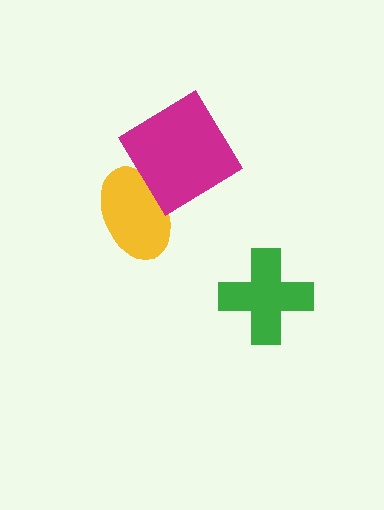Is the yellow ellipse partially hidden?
Yes, it is partially covered by another shape.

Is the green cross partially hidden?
No, no other shape covers it.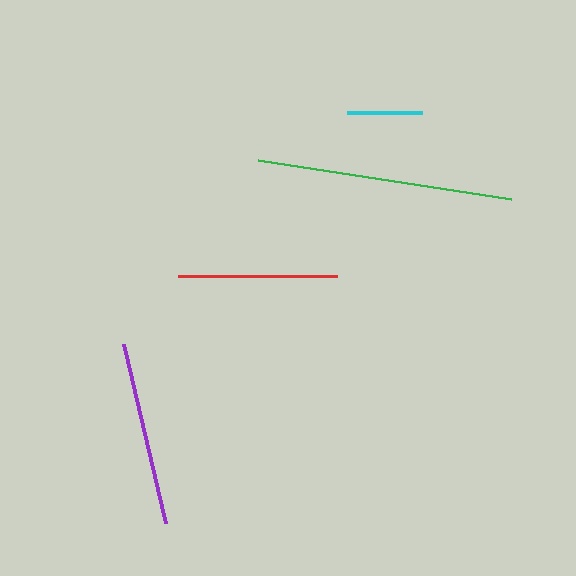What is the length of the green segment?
The green segment is approximately 257 pixels long.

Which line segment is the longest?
The green line is the longest at approximately 257 pixels.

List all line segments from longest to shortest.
From longest to shortest: green, purple, red, cyan.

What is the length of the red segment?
The red segment is approximately 159 pixels long.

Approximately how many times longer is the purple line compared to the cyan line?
The purple line is approximately 2.5 times the length of the cyan line.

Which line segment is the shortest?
The cyan line is the shortest at approximately 75 pixels.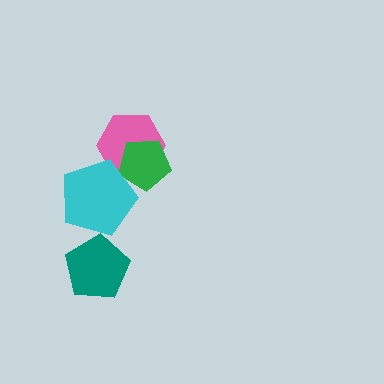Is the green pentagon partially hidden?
Yes, it is partially covered by another shape.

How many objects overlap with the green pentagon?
2 objects overlap with the green pentagon.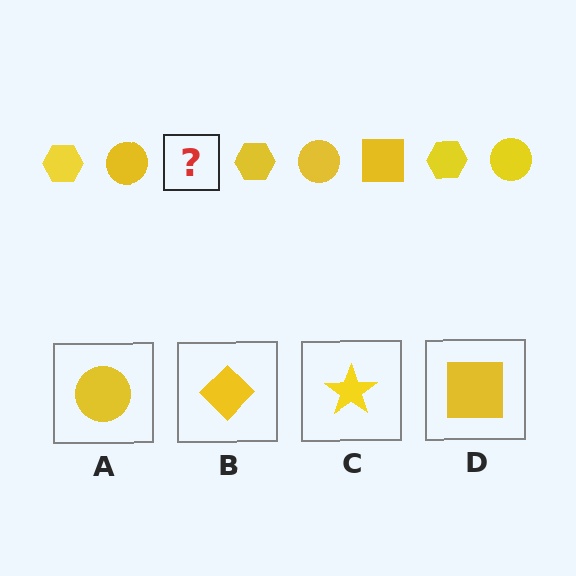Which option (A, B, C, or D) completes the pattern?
D.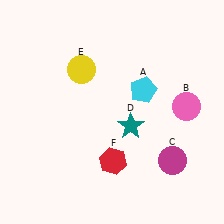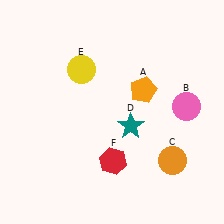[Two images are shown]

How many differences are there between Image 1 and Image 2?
There are 2 differences between the two images.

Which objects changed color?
A changed from cyan to orange. C changed from magenta to orange.